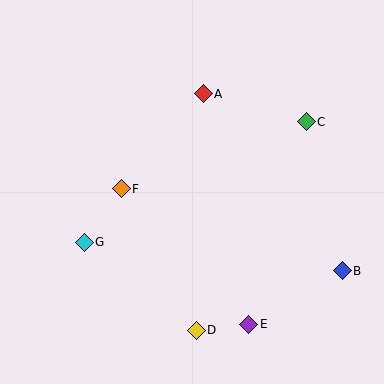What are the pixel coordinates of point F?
Point F is at (121, 189).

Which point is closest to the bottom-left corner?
Point G is closest to the bottom-left corner.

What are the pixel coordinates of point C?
Point C is at (306, 122).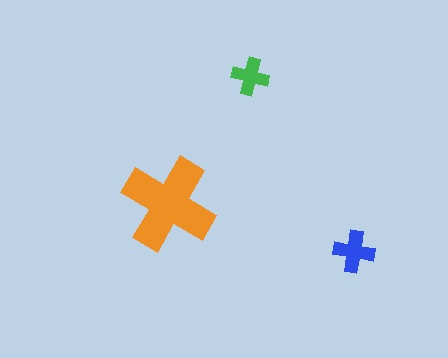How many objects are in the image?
There are 3 objects in the image.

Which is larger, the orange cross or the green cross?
The orange one.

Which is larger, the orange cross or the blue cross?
The orange one.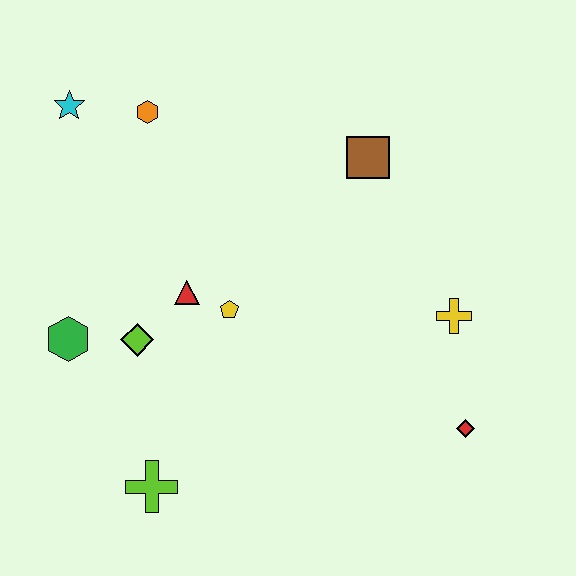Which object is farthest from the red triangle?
The red diamond is farthest from the red triangle.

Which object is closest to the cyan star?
The orange hexagon is closest to the cyan star.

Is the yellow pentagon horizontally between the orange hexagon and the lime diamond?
No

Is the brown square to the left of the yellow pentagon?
No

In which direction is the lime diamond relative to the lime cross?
The lime diamond is above the lime cross.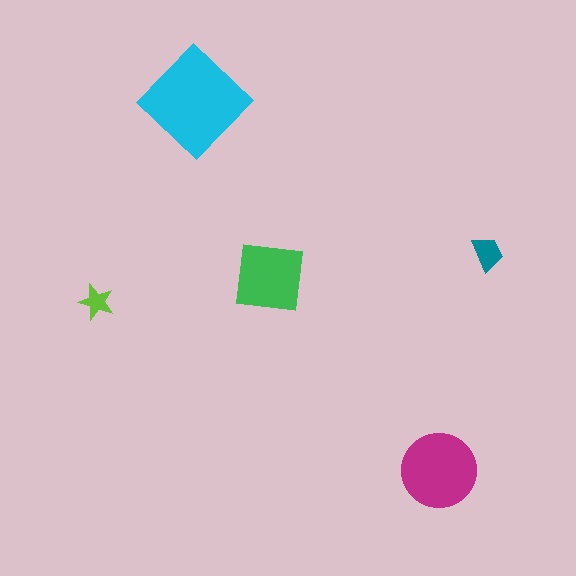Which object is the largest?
The cyan diamond.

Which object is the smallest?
The lime star.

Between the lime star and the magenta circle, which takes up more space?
The magenta circle.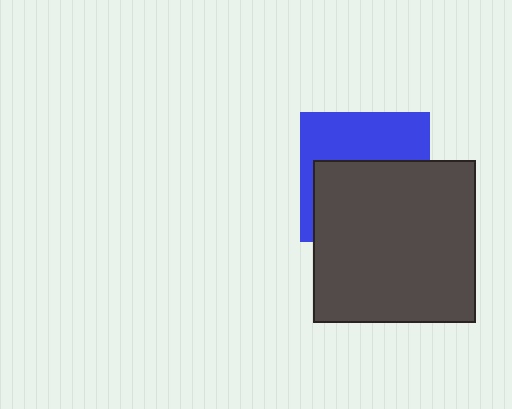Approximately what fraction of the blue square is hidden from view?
Roughly 56% of the blue square is hidden behind the dark gray square.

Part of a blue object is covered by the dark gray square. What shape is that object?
It is a square.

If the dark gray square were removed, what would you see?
You would see the complete blue square.